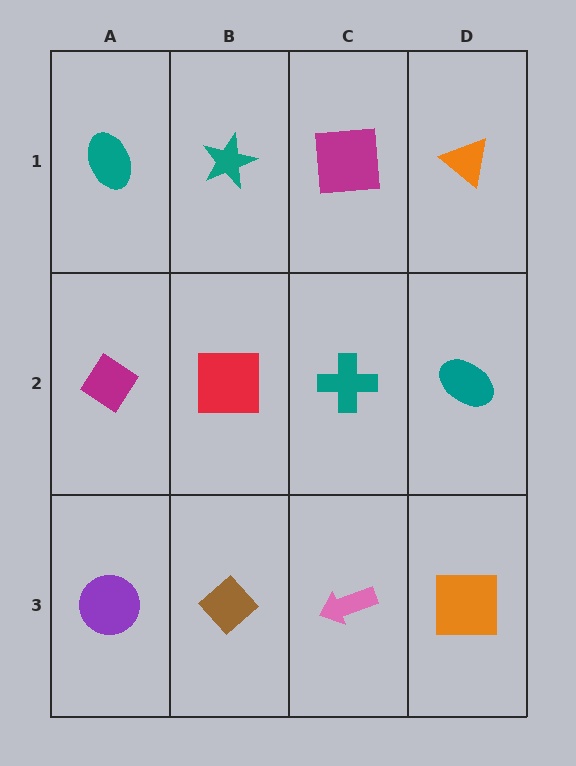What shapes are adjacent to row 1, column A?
A magenta diamond (row 2, column A), a teal star (row 1, column B).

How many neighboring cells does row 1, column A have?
2.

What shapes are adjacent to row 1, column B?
A red square (row 2, column B), a teal ellipse (row 1, column A), a magenta square (row 1, column C).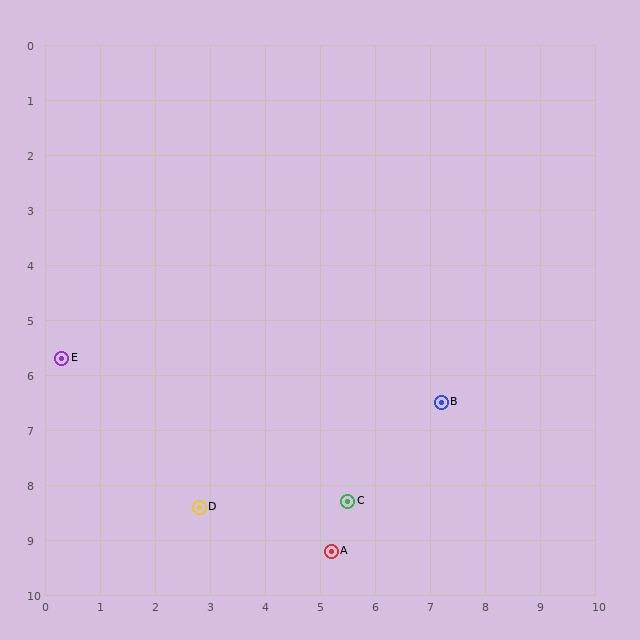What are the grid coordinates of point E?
Point E is at approximately (0.3, 5.7).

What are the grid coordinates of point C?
Point C is at approximately (5.5, 8.3).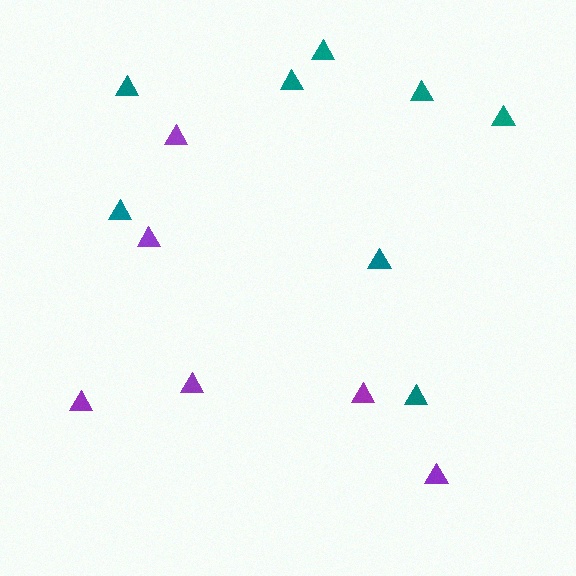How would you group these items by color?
There are 2 groups: one group of purple triangles (6) and one group of teal triangles (8).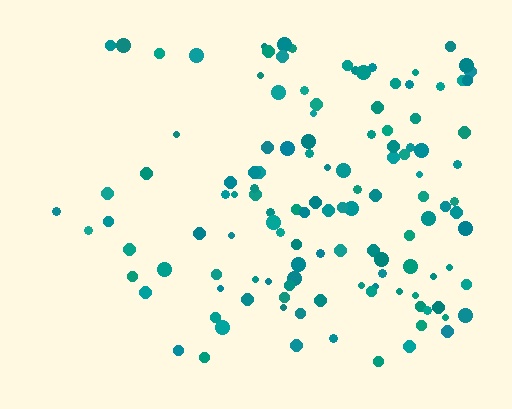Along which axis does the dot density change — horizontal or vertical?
Horizontal.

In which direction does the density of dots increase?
From left to right, with the right side densest.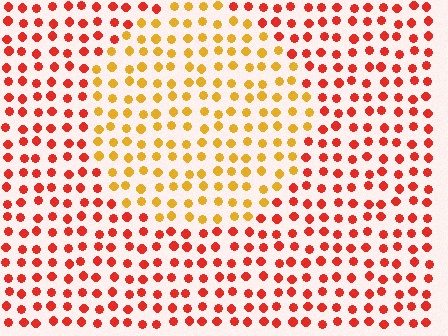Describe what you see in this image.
The image is filled with small red elements in a uniform arrangement. A circle-shaped region is visible where the elements are tinted to a slightly different hue, forming a subtle color boundary.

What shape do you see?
I see a circle.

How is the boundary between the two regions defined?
The boundary is defined purely by a slight shift in hue (about 41 degrees). Spacing, size, and orientation are identical on both sides.